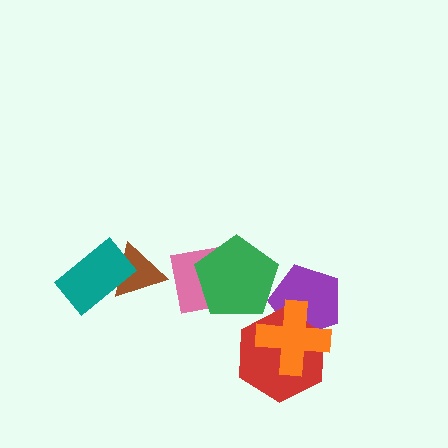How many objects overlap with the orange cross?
2 objects overlap with the orange cross.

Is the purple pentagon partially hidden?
Yes, it is partially covered by another shape.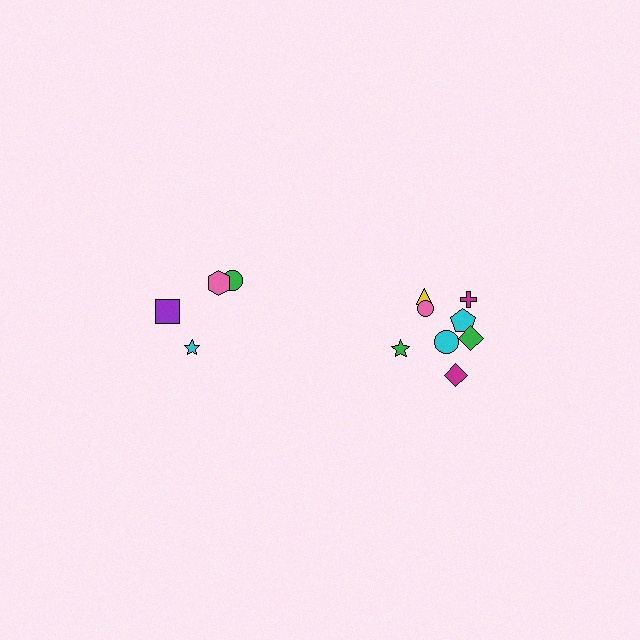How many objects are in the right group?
There are 8 objects.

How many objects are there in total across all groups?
There are 12 objects.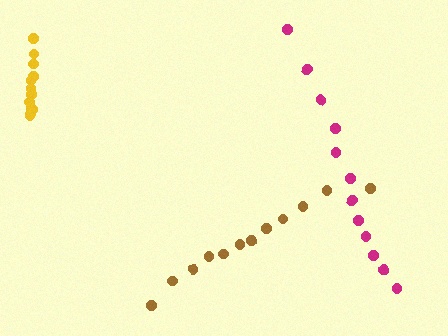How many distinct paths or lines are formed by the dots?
There are 3 distinct paths.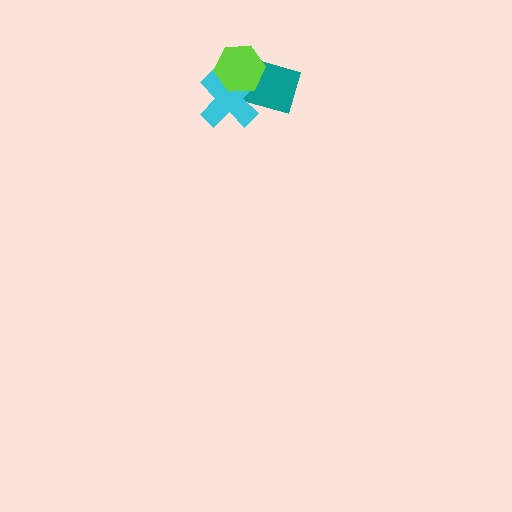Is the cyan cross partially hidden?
Yes, it is partially covered by another shape.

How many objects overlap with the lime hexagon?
2 objects overlap with the lime hexagon.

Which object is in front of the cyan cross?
The lime hexagon is in front of the cyan cross.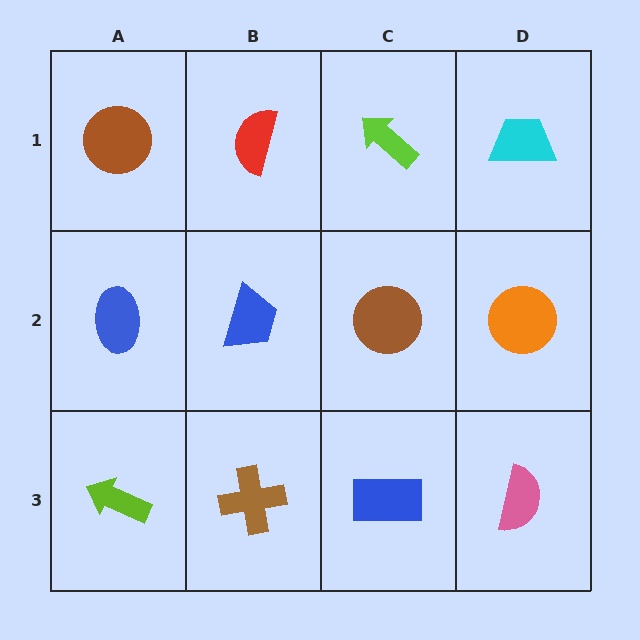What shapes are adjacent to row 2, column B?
A red semicircle (row 1, column B), a brown cross (row 3, column B), a blue ellipse (row 2, column A), a brown circle (row 2, column C).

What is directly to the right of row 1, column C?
A cyan trapezoid.